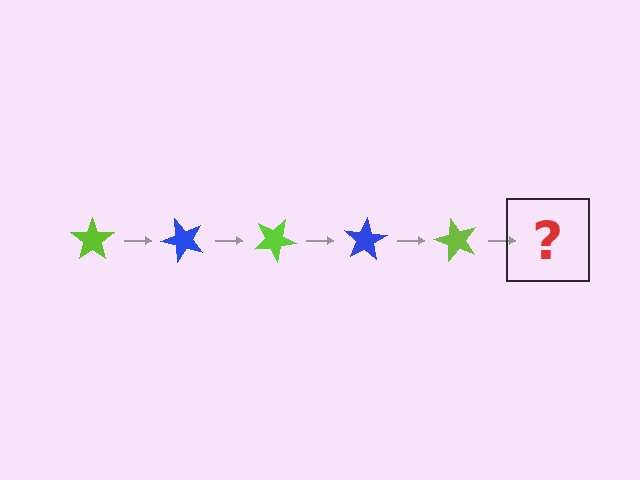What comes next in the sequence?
The next element should be a blue star, rotated 250 degrees from the start.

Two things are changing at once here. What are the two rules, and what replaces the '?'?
The two rules are that it rotates 50 degrees each step and the color cycles through lime and blue. The '?' should be a blue star, rotated 250 degrees from the start.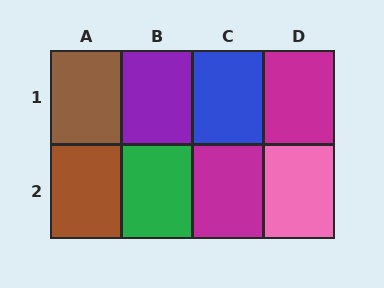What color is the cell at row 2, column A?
Brown.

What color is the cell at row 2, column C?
Magenta.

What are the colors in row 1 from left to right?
Brown, purple, blue, magenta.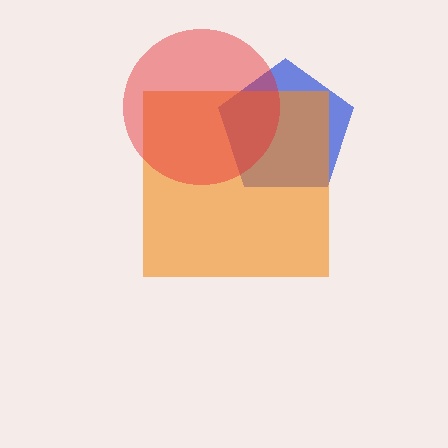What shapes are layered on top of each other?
The layered shapes are: a blue pentagon, an orange square, a red circle.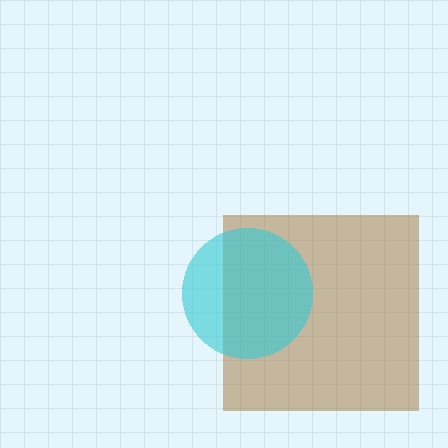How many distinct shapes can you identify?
There are 2 distinct shapes: a brown square, a cyan circle.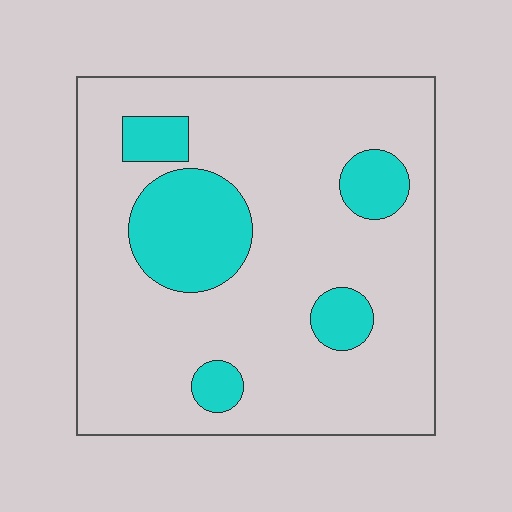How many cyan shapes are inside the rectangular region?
5.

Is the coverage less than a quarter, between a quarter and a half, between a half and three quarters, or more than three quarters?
Less than a quarter.